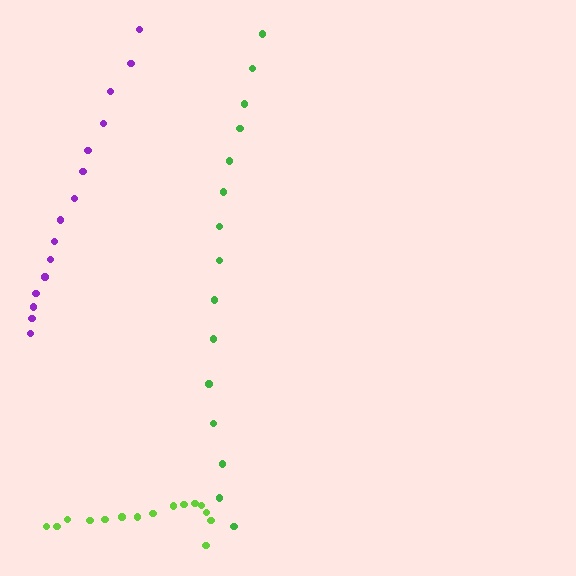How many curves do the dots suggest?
There are 3 distinct paths.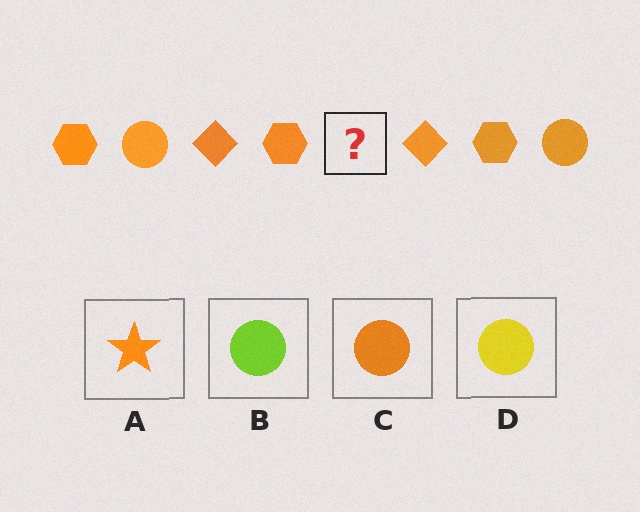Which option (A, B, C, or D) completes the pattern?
C.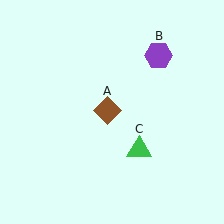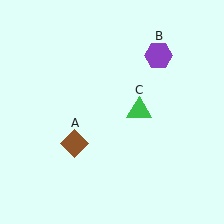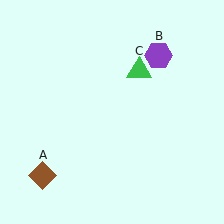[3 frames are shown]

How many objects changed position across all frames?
2 objects changed position: brown diamond (object A), green triangle (object C).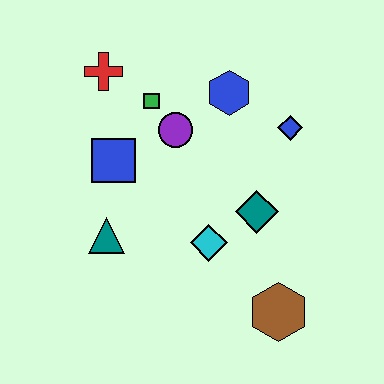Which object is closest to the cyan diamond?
The teal diamond is closest to the cyan diamond.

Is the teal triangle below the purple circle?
Yes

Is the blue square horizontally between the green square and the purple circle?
No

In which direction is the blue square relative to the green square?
The blue square is below the green square.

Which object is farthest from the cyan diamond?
The red cross is farthest from the cyan diamond.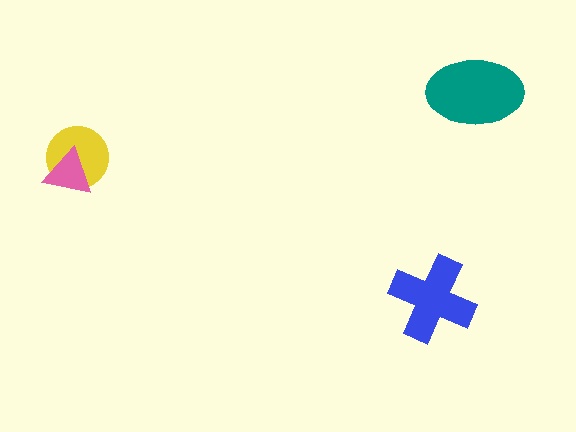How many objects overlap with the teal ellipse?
0 objects overlap with the teal ellipse.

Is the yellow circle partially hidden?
Yes, it is partially covered by another shape.